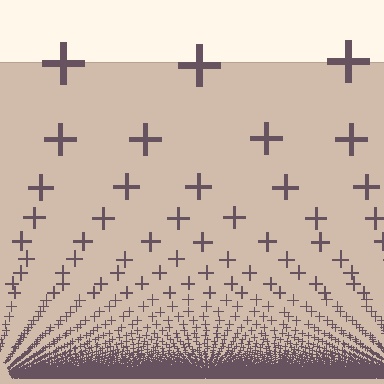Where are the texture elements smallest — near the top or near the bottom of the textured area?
Near the bottom.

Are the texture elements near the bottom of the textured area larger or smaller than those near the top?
Smaller. The gradient is inverted — elements near the bottom are smaller and denser.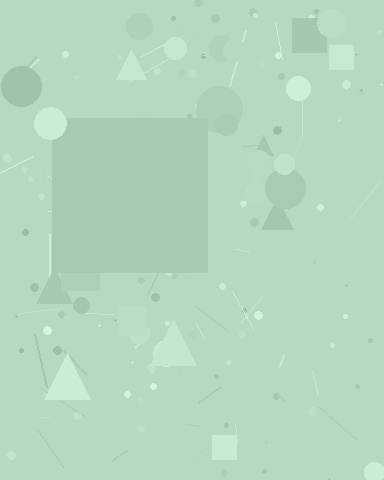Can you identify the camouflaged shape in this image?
The camouflaged shape is a square.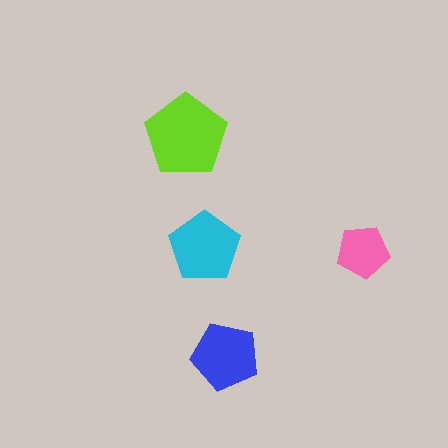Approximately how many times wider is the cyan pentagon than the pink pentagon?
About 1.5 times wider.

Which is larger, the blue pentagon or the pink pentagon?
The blue one.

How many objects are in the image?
There are 4 objects in the image.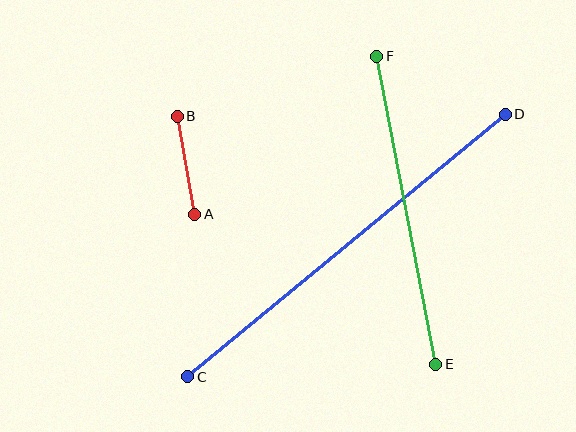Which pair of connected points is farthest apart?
Points C and D are farthest apart.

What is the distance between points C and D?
The distance is approximately 412 pixels.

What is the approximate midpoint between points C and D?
The midpoint is at approximately (346, 245) pixels.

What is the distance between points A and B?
The distance is approximately 99 pixels.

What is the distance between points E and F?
The distance is approximately 313 pixels.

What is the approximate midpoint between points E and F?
The midpoint is at approximately (406, 210) pixels.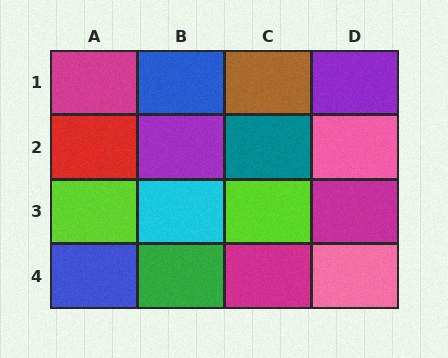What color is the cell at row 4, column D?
Pink.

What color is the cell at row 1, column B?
Blue.